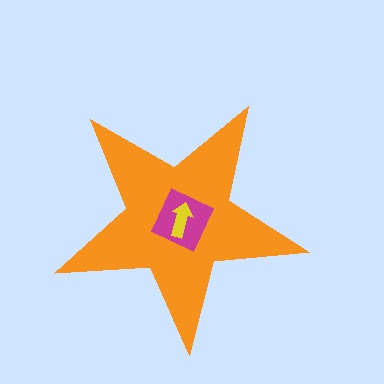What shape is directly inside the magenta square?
The yellow arrow.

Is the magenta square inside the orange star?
Yes.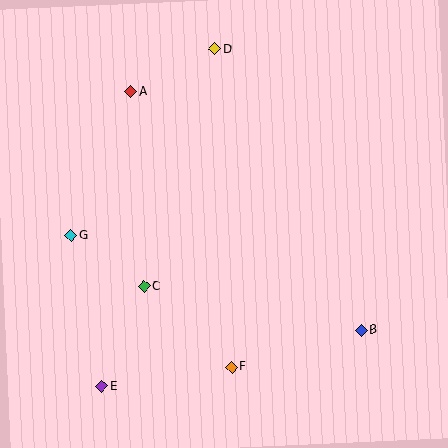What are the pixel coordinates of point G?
Point G is at (71, 236).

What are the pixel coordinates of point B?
Point B is at (361, 330).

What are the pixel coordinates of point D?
Point D is at (215, 49).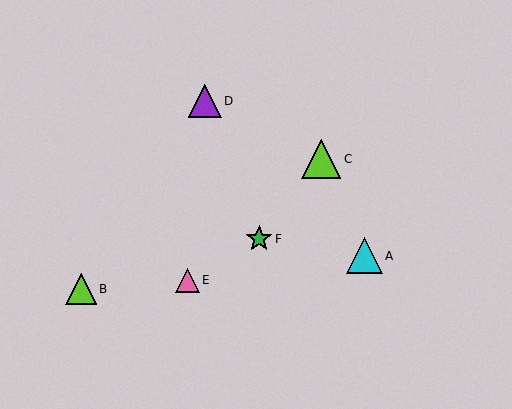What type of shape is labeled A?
Shape A is a cyan triangle.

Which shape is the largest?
The lime triangle (labeled C) is the largest.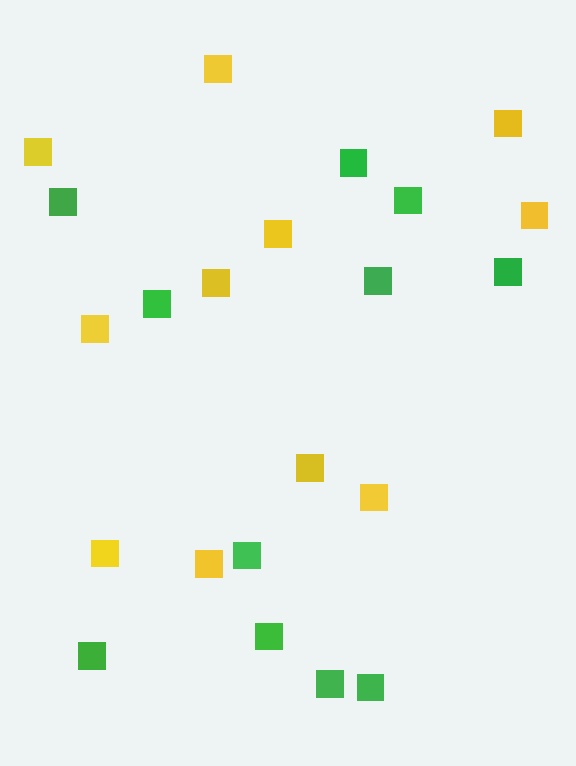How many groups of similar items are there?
There are 2 groups: one group of green squares (11) and one group of yellow squares (11).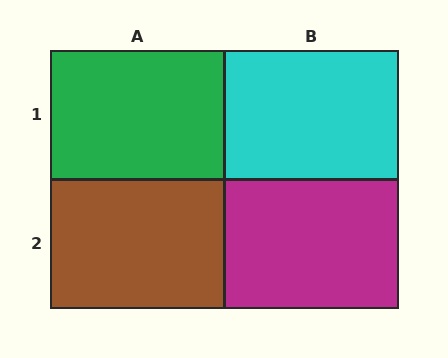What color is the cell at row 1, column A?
Green.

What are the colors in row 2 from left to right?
Brown, magenta.